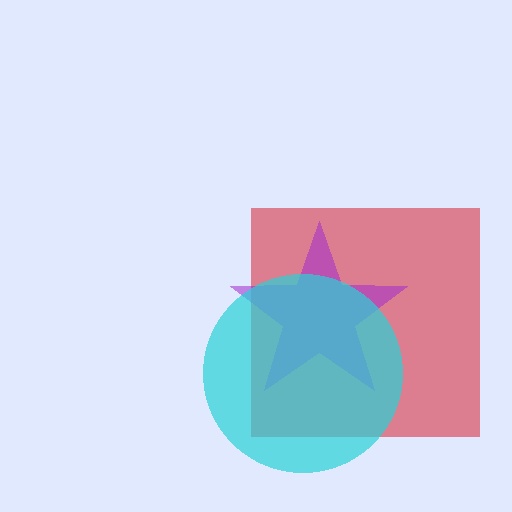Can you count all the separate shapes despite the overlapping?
Yes, there are 3 separate shapes.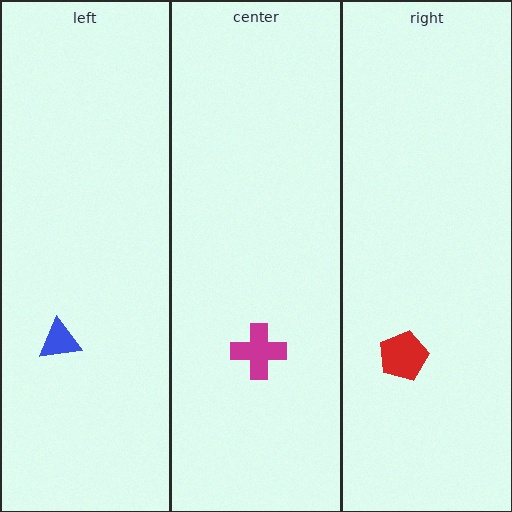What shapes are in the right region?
The red pentagon.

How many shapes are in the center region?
1.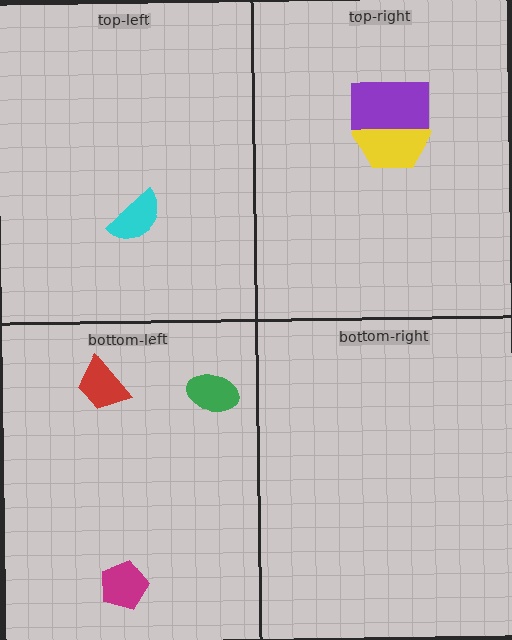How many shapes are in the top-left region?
1.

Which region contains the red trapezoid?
The bottom-left region.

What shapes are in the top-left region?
The cyan semicircle.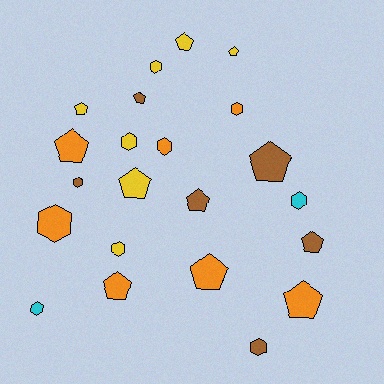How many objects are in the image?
There are 22 objects.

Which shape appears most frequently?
Pentagon, with 12 objects.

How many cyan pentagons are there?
There are no cyan pentagons.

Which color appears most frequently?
Yellow, with 7 objects.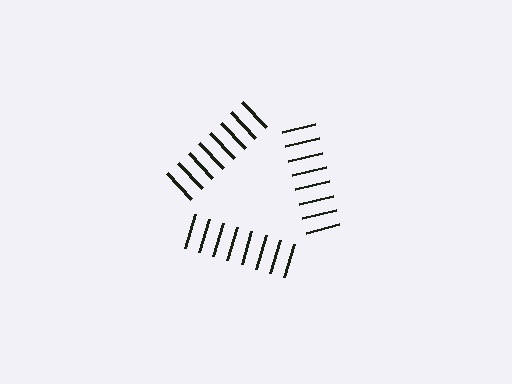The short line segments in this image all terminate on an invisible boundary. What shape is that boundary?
An illusory triangle — the line segments terminate on its edges but no continuous stroke is drawn.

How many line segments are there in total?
24 — 8 along each of the 3 edges.